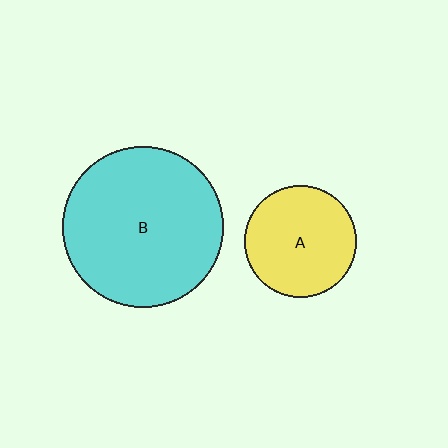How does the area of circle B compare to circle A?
Approximately 2.0 times.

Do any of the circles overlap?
No, none of the circles overlap.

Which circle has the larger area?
Circle B (cyan).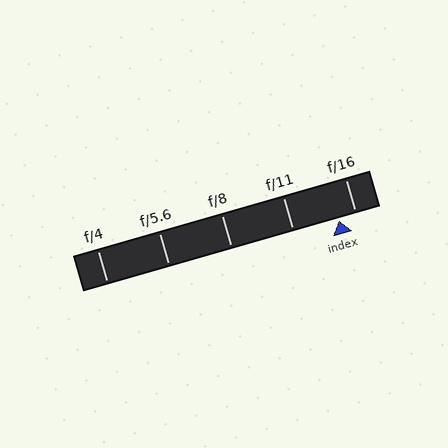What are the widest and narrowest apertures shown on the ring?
The widest aperture shown is f/4 and the narrowest is f/16.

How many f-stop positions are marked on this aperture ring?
There are 5 f-stop positions marked.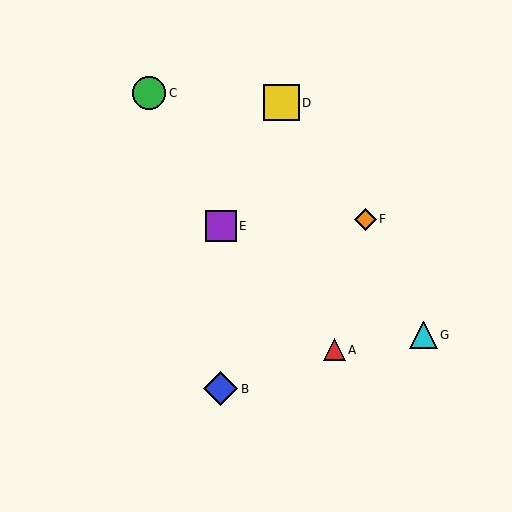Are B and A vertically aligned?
No, B is at x≈221 and A is at x≈334.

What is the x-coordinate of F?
Object F is at x≈366.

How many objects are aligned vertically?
2 objects (B, E) are aligned vertically.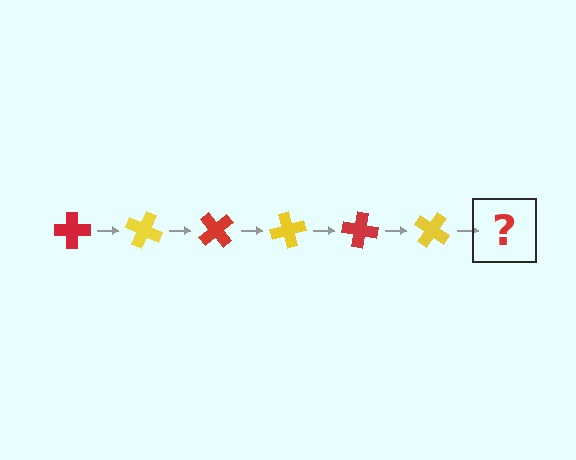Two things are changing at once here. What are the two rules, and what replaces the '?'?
The two rules are that it rotates 25 degrees each step and the color cycles through red and yellow. The '?' should be a red cross, rotated 150 degrees from the start.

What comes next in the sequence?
The next element should be a red cross, rotated 150 degrees from the start.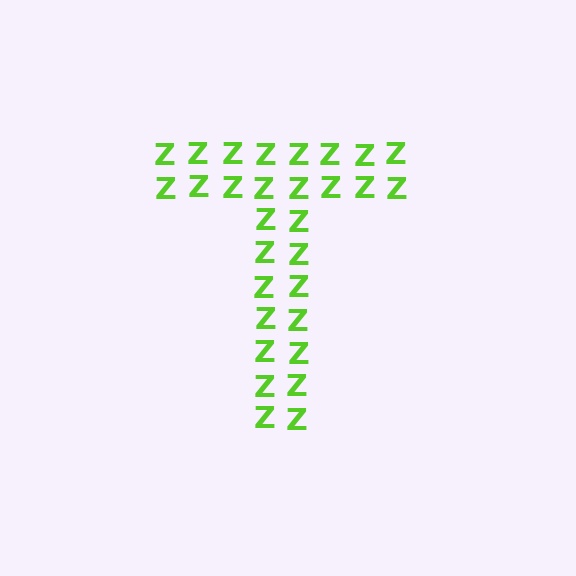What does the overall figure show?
The overall figure shows the letter T.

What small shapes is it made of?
It is made of small letter Z's.